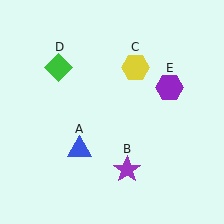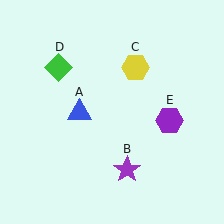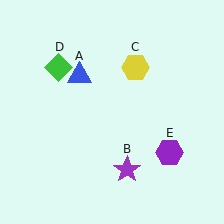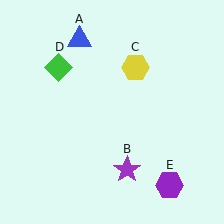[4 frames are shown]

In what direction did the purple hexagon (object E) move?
The purple hexagon (object E) moved down.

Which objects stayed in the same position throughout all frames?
Purple star (object B) and yellow hexagon (object C) and green diamond (object D) remained stationary.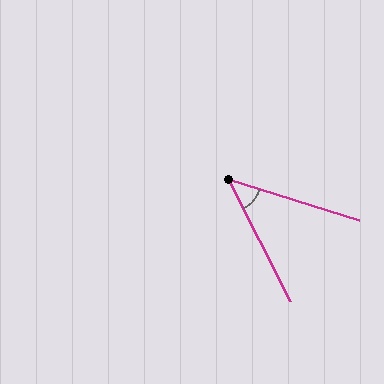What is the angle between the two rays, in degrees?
Approximately 46 degrees.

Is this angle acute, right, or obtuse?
It is acute.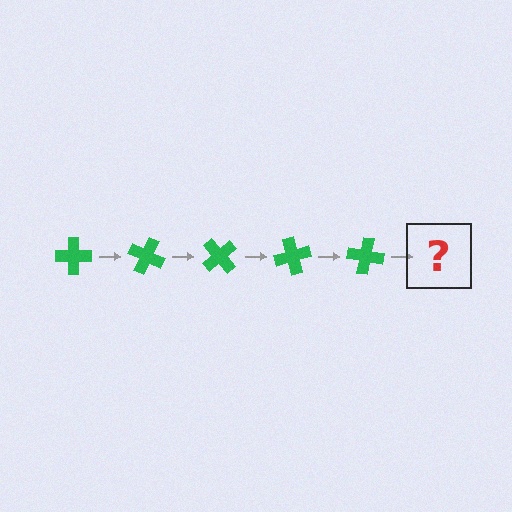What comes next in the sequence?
The next element should be a green cross rotated 125 degrees.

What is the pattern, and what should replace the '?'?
The pattern is that the cross rotates 25 degrees each step. The '?' should be a green cross rotated 125 degrees.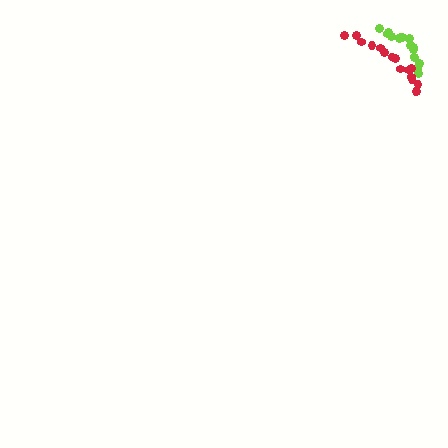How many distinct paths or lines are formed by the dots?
There are 2 distinct paths.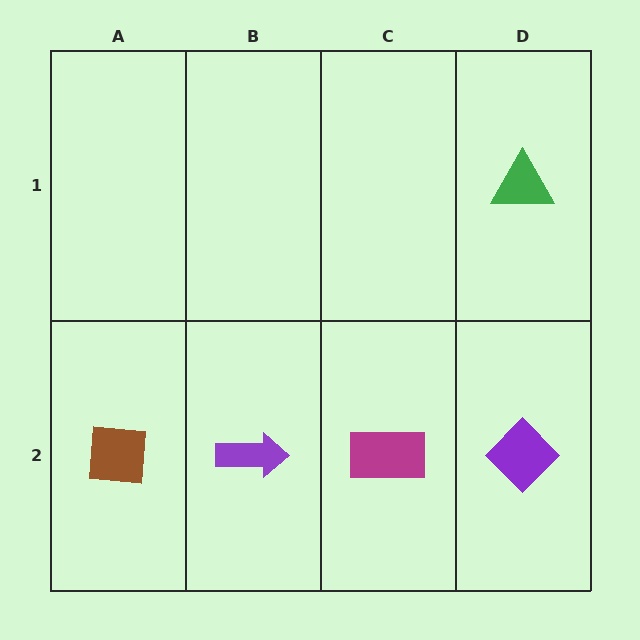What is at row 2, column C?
A magenta rectangle.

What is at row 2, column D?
A purple diamond.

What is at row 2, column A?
A brown square.